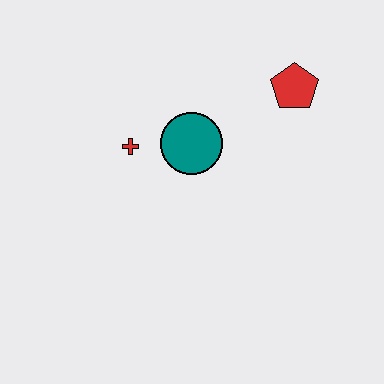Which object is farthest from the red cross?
The red pentagon is farthest from the red cross.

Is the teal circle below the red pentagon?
Yes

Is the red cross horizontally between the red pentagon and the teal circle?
No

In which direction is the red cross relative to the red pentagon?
The red cross is to the left of the red pentagon.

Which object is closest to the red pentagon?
The teal circle is closest to the red pentagon.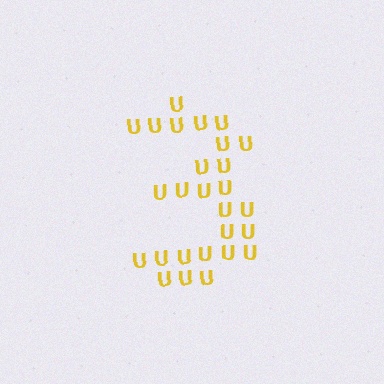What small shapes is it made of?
It is made of small letter U's.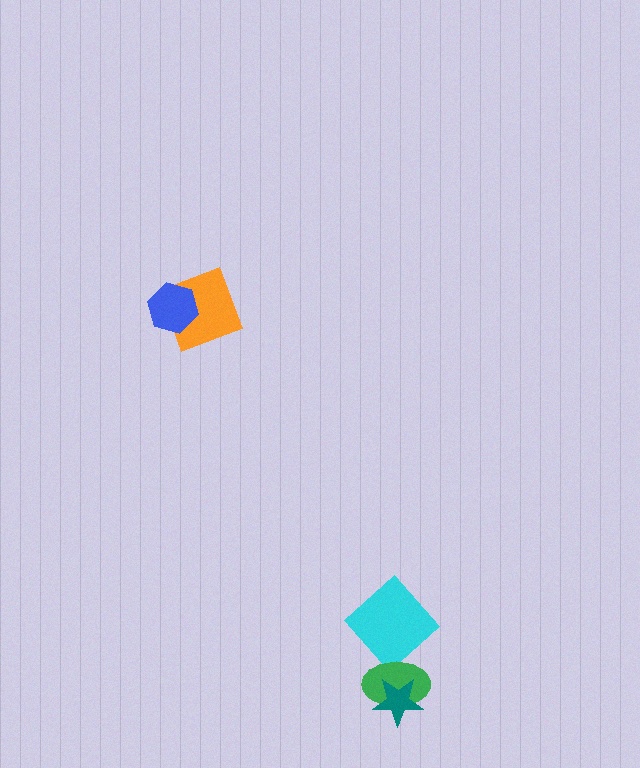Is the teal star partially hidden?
No, no other shape covers it.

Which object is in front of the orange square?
The blue hexagon is in front of the orange square.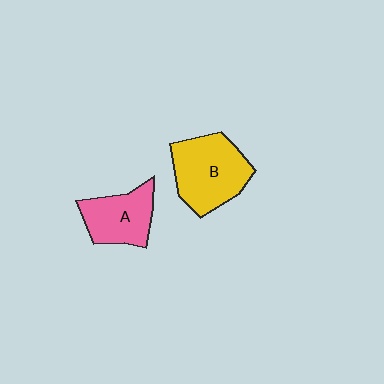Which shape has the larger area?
Shape B (yellow).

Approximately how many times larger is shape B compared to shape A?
Approximately 1.4 times.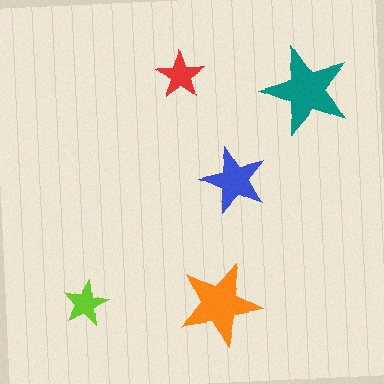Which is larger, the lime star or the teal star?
The teal one.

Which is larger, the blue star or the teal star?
The teal one.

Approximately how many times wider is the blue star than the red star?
About 1.5 times wider.